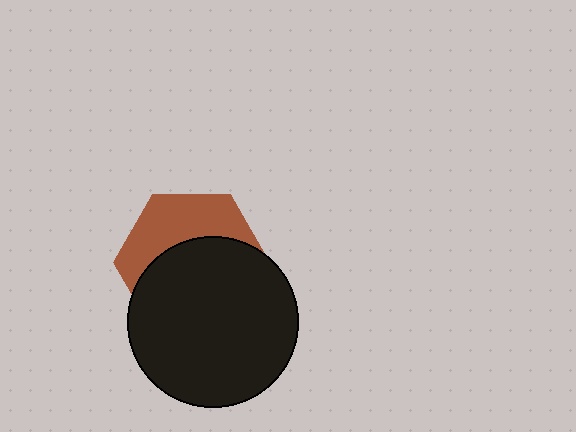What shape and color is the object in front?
The object in front is a black circle.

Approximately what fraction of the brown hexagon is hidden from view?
Roughly 60% of the brown hexagon is hidden behind the black circle.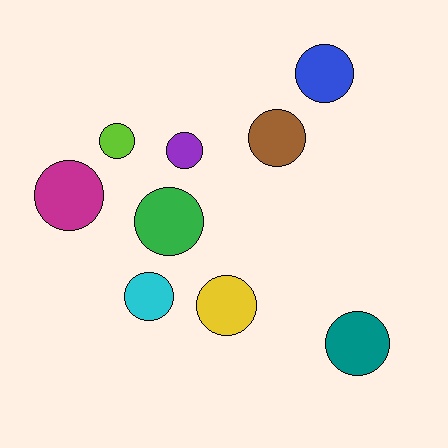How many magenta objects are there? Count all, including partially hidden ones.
There is 1 magenta object.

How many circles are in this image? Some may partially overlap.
There are 9 circles.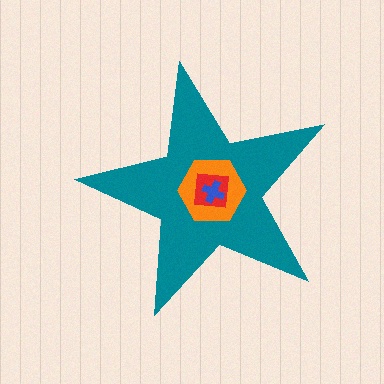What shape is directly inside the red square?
The blue cross.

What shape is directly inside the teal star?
The orange hexagon.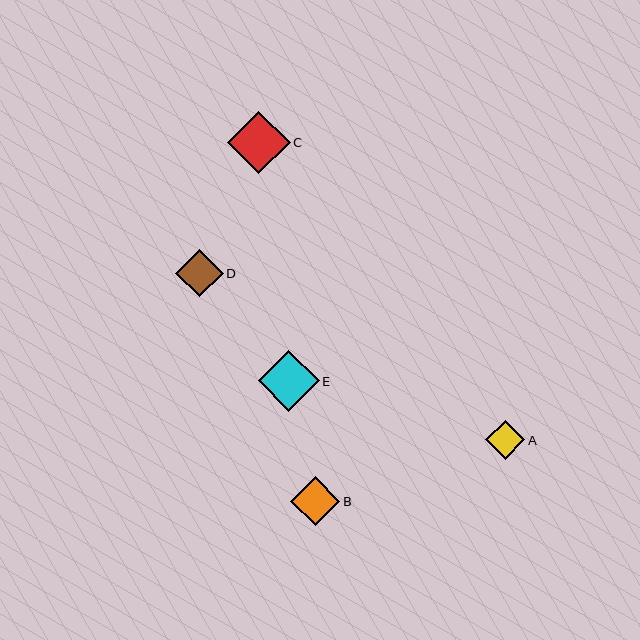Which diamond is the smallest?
Diamond A is the smallest with a size of approximately 40 pixels.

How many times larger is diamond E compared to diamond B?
Diamond E is approximately 1.2 times the size of diamond B.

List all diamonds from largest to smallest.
From largest to smallest: C, E, B, D, A.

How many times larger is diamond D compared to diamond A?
Diamond D is approximately 1.2 times the size of diamond A.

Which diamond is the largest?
Diamond C is the largest with a size of approximately 63 pixels.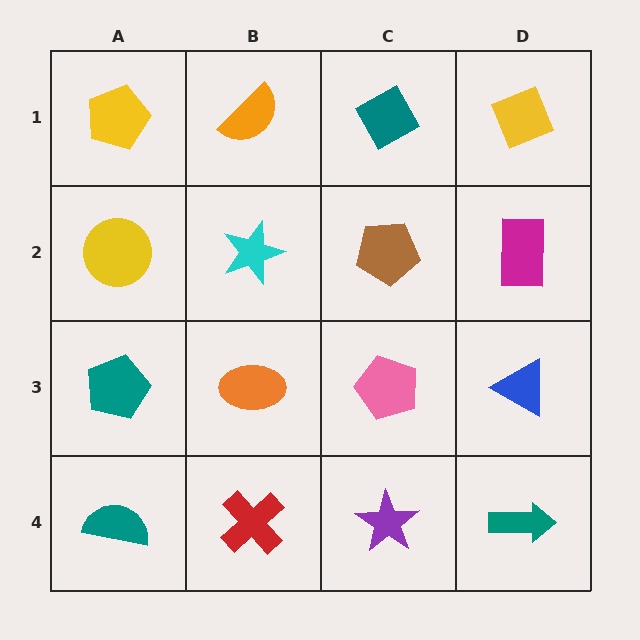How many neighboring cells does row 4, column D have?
2.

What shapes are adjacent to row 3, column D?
A magenta rectangle (row 2, column D), a teal arrow (row 4, column D), a pink pentagon (row 3, column C).